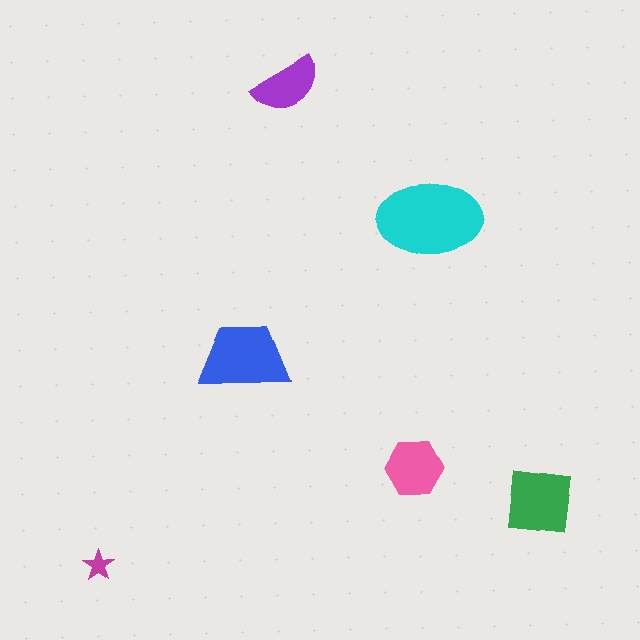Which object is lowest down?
The magenta star is bottommost.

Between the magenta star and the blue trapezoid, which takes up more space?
The blue trapezoid.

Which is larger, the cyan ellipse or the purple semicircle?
The cyan ellipse.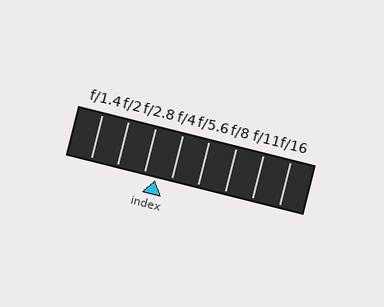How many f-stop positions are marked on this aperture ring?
There are 8 f-stop positions marked.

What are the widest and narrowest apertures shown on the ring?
The widest aperture shown is f/1.4 and the narrowest is f/16.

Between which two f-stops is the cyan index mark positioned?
The index mark is between f/2.8 and f/4.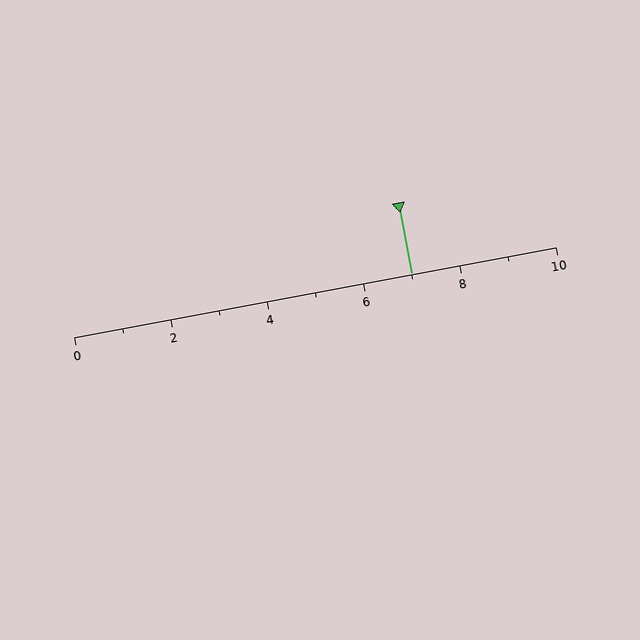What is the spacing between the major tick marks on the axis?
The major ticks are spaced 2 apart.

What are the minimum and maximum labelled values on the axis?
The axis runs from 0 to 10.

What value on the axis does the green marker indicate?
The marker indicates approximately 7.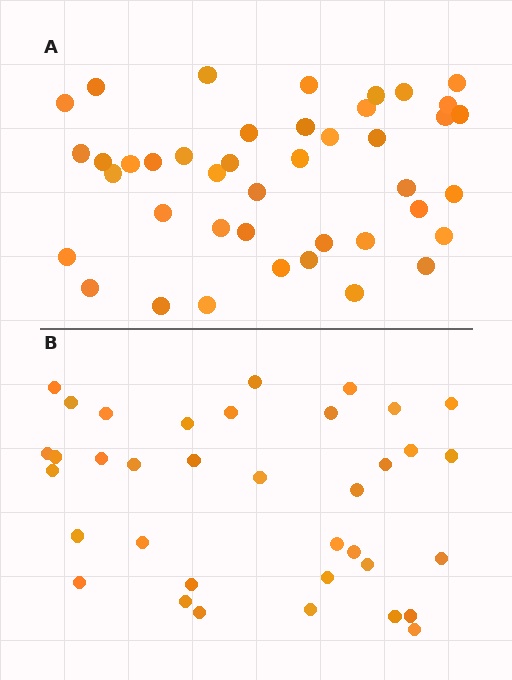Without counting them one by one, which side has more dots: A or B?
Region A (the top region) has more dots.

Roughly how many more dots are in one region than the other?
Region A has about 6 more dots than region B.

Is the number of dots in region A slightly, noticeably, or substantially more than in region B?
Region A has only slightly more — the two regions are fairly close. The ratio is roughly 1.2 to 1.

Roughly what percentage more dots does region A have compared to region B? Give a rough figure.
About 15% more.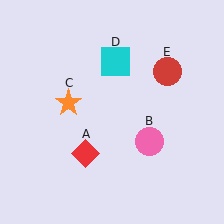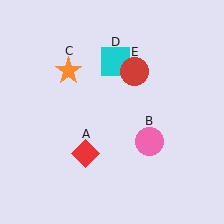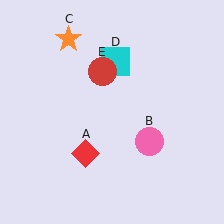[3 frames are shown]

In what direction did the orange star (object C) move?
The orange star (object C) moved up.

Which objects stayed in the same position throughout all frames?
Red diamond (object A) and pink circle (object B) and cyan square (object D) remained stationary.